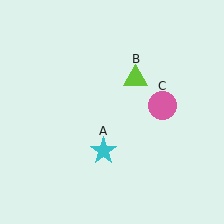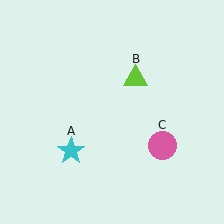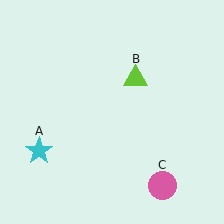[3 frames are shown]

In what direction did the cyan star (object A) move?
The cyan star (object A) moved left.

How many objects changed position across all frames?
2 objects changed position: cyan star (object A), pink circle (object C).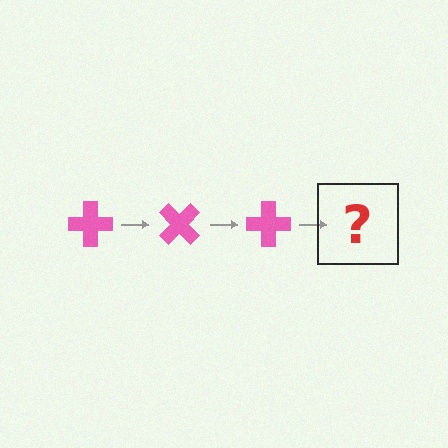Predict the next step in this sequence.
The next step is a pink cross rotated 135 degrees.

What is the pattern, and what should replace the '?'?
The pattern is that the cross rotates 45 degrees each step. The '?' should be a pink cross rotated 135 degrees.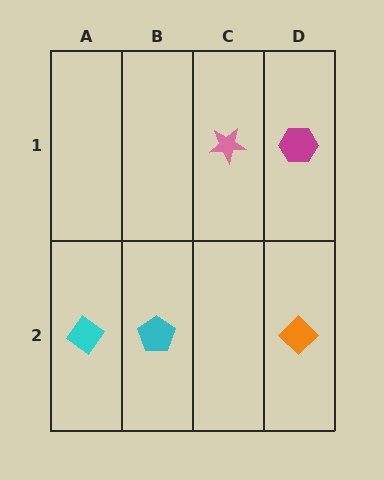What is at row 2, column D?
An orange diamond.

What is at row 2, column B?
A cyan pentagon.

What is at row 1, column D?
A magenta hexagon.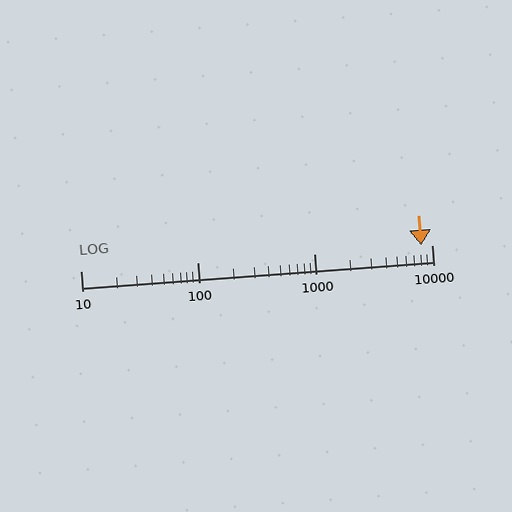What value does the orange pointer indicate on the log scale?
The pointer indicates approximately 8100.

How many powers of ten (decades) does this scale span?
The scale spans 3 decades, from 10 to 10000.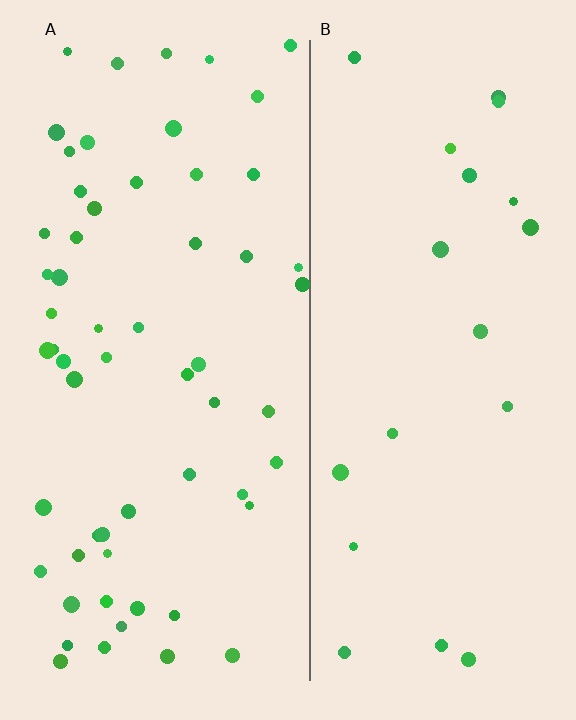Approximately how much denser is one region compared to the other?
Approximately 3.0× — region A over region B.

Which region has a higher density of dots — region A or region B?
A (the left).